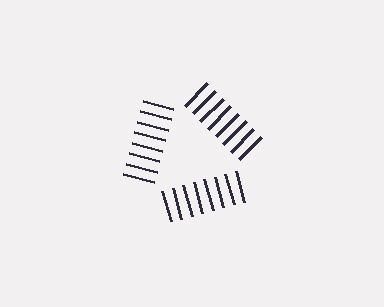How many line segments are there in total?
24 — 8 along each of the 3 edges.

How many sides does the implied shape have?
3 sides — the line-ends trace a triangle.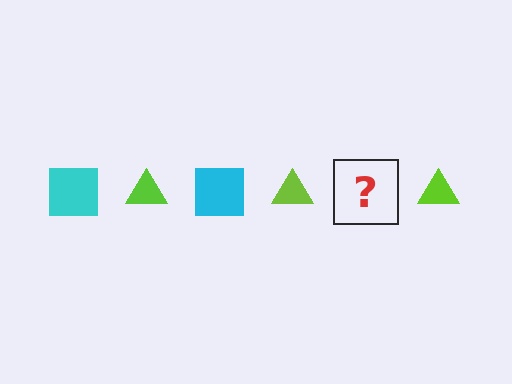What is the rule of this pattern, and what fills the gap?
The rule is that the pattern alternates between cyan square and lime triangle. The gap should be filled with a cyan square.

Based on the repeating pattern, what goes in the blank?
The blank should be a cyan square.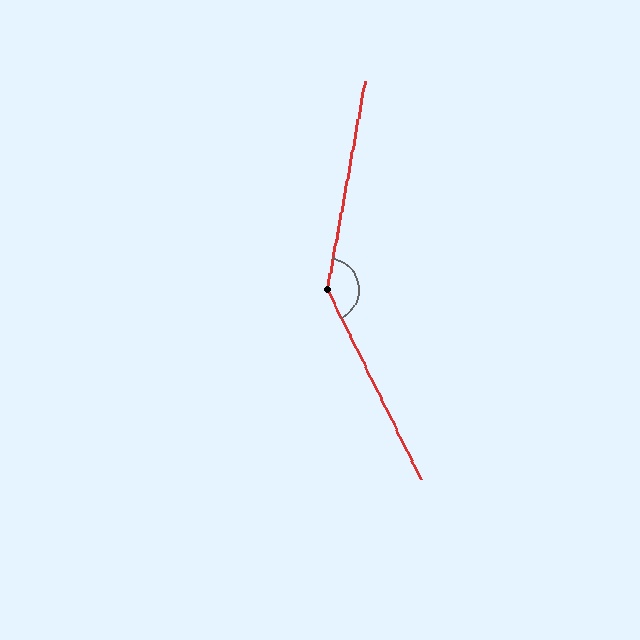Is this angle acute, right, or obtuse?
It is obtuse.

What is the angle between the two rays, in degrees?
Approximately 144 degrees.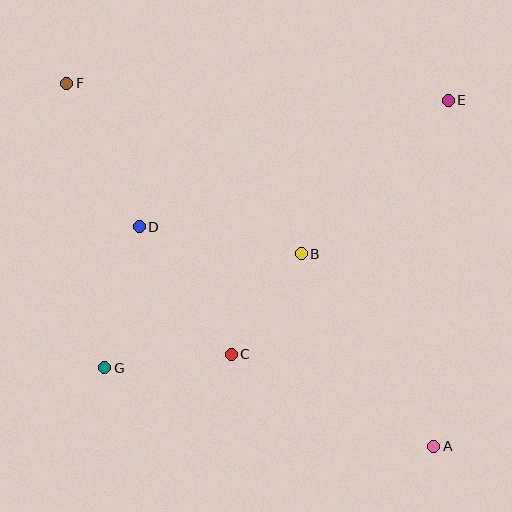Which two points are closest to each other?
Points B and C are closest to each other.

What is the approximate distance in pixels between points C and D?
The distance between C and D is approximately 157 pixels.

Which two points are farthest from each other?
Points A and F are farthest from each other.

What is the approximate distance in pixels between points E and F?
The distance between E and F is approximately 382 pixels.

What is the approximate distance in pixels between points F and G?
The distance between F and G is approximately 287 pixels.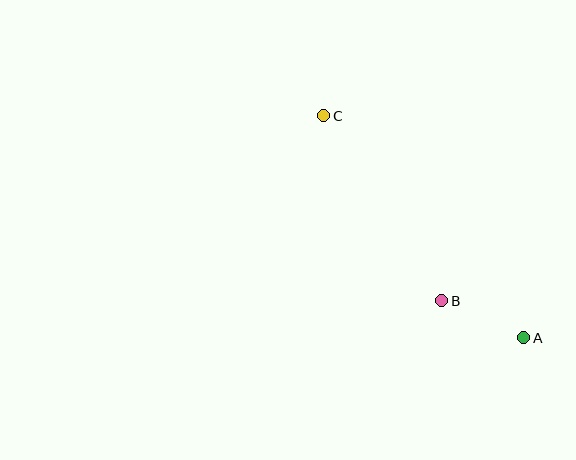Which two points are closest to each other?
Points A and B are closest to each other.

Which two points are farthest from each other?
Points A and C are farthest from each other.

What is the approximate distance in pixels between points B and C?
The distance between B and C is approximately 219 pixels.